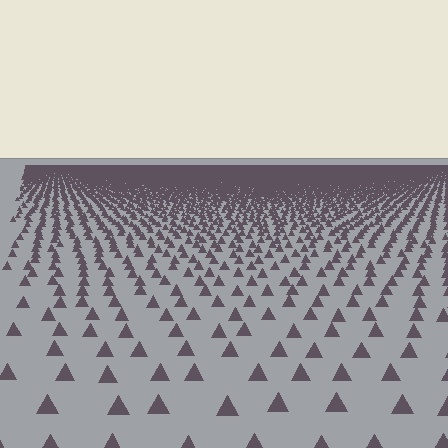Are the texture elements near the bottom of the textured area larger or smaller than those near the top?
Larger. Near the bottom, elements are closer to the viewer and appear at a bigger on-screen size.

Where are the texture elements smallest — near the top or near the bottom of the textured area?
Near the top.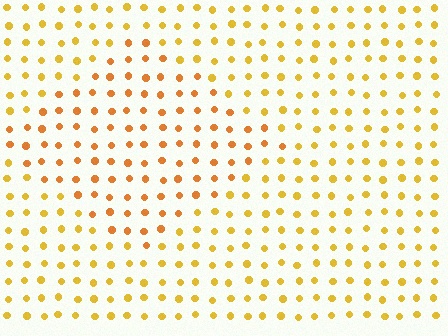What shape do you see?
I see a diamond.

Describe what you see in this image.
The image is filled with small yellow elements in a uniform arrangement. A diamond-shaped region is visible where the elements are tinted to a slightly different hue, forming a subtle color boundary.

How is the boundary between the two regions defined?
The boundary is defined purely by a slight shift in hue (about 21 degrees). Spacing, size, and orientation are identical on both sides.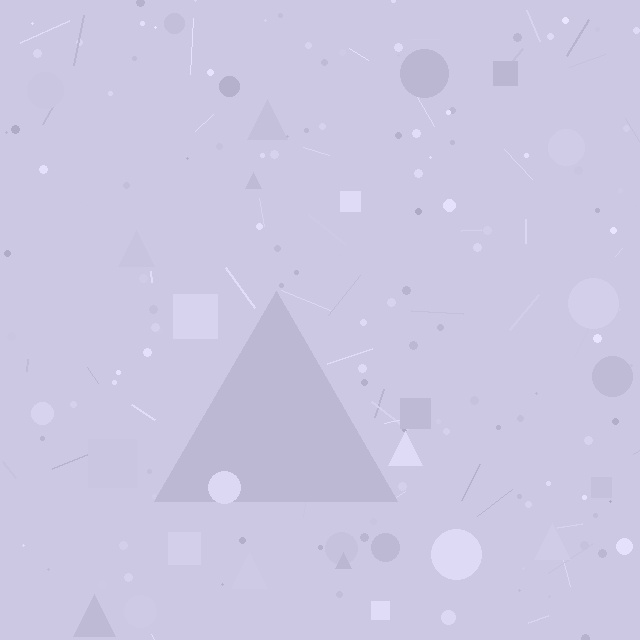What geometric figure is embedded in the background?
A triangle is embedded in the background.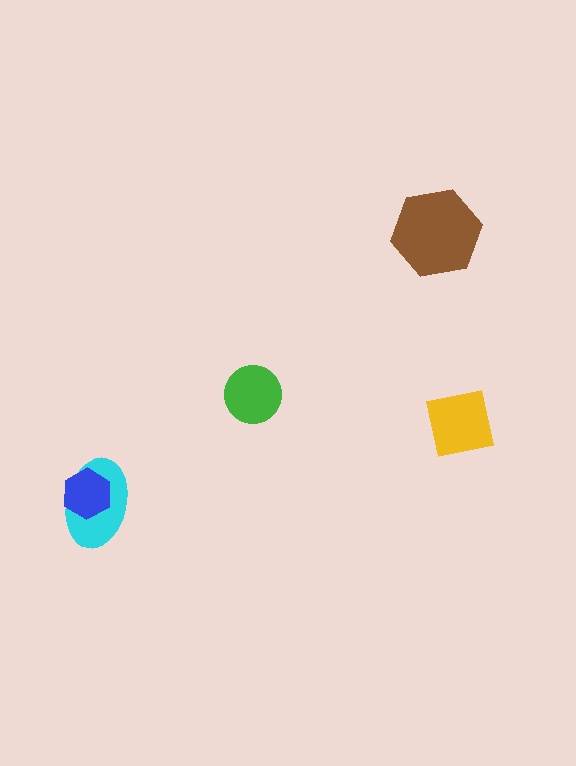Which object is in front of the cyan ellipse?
The blue hexagon is in front of the cyan ellipse.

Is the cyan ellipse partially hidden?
Yes, it is partially covered by another shape.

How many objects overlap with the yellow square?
0 objects overlap with the yellow square.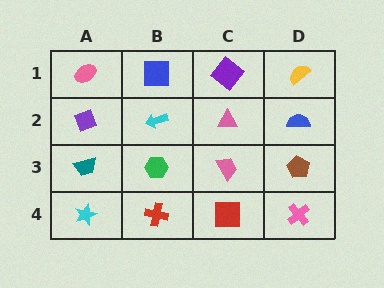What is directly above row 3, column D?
A blue semicircle.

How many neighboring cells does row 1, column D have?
2.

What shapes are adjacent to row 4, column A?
A teal trapezoid (row 3, column A), a red cross (row 4, column B).